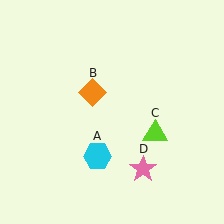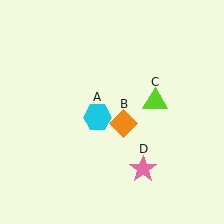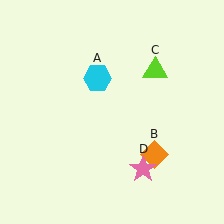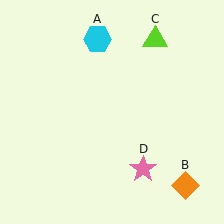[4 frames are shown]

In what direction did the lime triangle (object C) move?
The lime triangle (object C) moved up.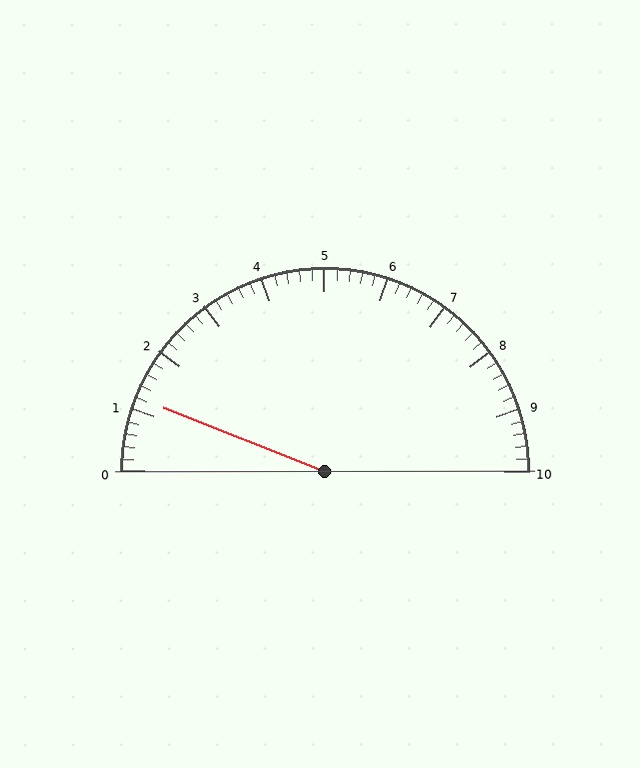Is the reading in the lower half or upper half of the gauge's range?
The reading is in the lower half of the range (0 to 10).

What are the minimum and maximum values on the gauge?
The gauge ranges from 0 to 10.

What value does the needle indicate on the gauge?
The needle indicates approximately 1.2.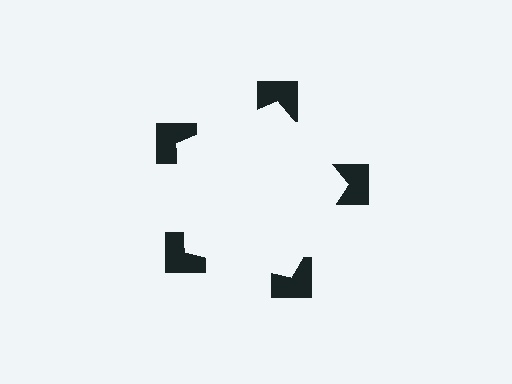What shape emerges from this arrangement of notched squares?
An illusory pentagon — its edges are inferred from the aligned wedge cuts in the notched squares, not physically drawn.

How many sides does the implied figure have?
5 sides.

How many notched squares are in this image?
There are 5 — one at each vertex of the illusory pentagon.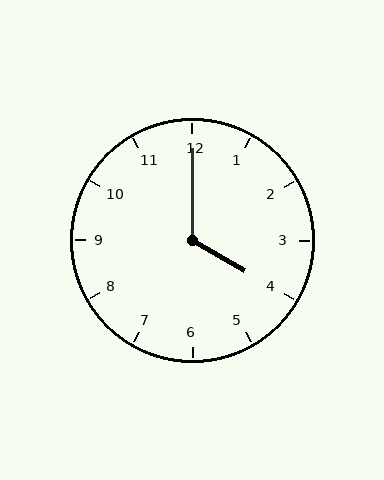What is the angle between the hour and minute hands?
Approximately 120 degrees.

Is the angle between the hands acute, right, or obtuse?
It is obtuse.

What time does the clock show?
4:00.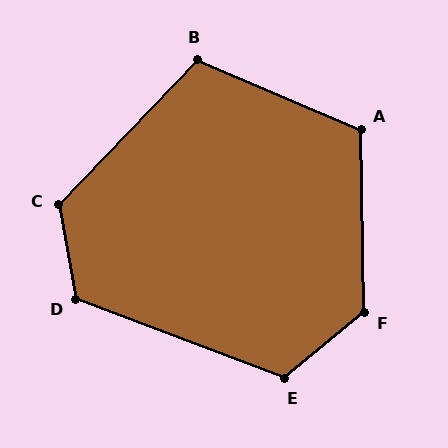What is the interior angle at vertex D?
Approximately 121 degrees (obtuse).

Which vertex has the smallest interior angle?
B, at approximately 111 degrees.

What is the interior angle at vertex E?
Approximately 120 degrees (obtuse).